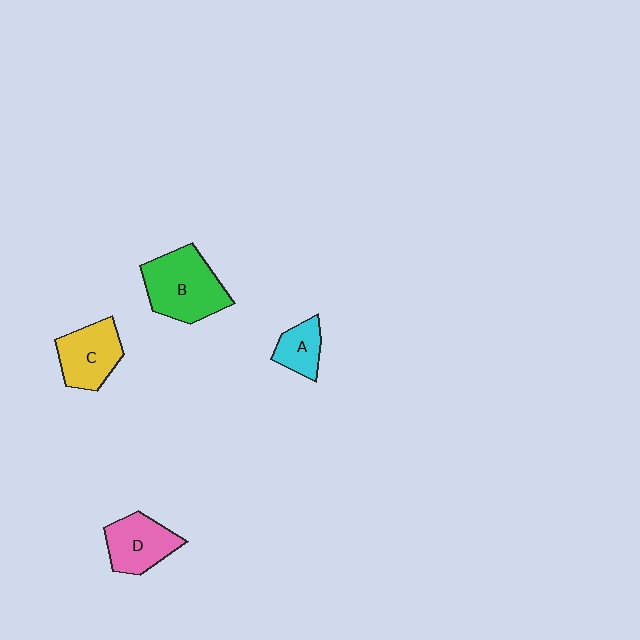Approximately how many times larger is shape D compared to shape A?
Approximately 1.6 times.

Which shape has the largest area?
Shape B (green).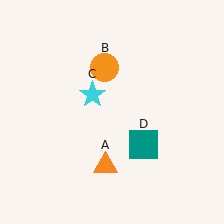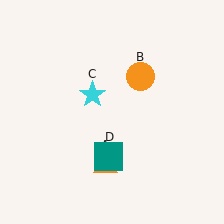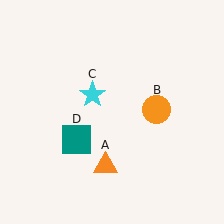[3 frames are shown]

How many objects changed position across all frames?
2 objects changed position: orange circle (object B), teal square (object D).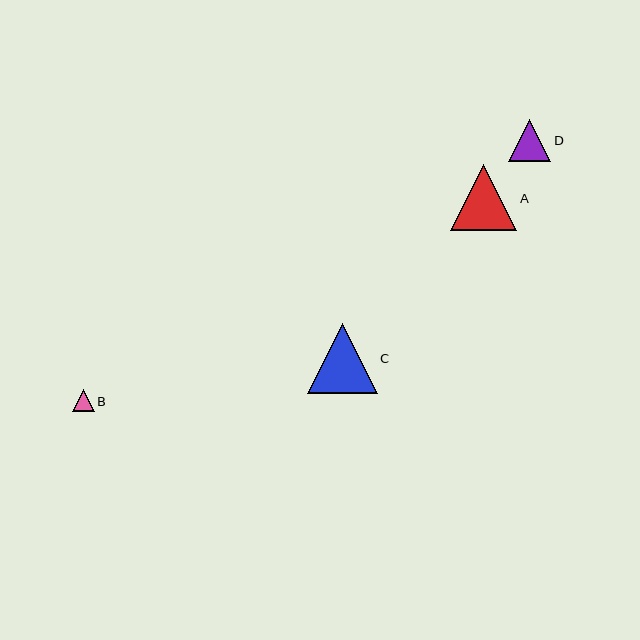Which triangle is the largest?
Triangle C is the largest with a size of approximately 70 pixels.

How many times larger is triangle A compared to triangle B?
Triangle A is approximately 3.0 times the size of triangle B.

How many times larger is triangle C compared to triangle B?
Triangle C is approximately 3.2 times the size of triangle B.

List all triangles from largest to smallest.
From largest to smallest: C, A, D, B.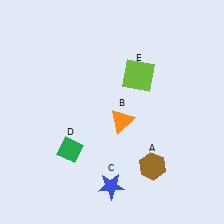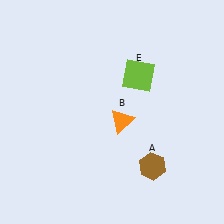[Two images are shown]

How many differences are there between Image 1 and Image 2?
There are 2 differences between the two images.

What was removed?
The blue star (C), the green diamond (D) were removed in Image 2.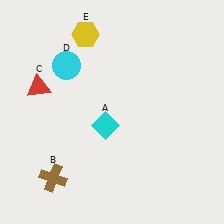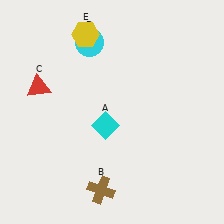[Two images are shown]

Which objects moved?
The objects that moved are: the brown cross (B), the cyan circle (D).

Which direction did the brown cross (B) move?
The brown cross (B) moved right.